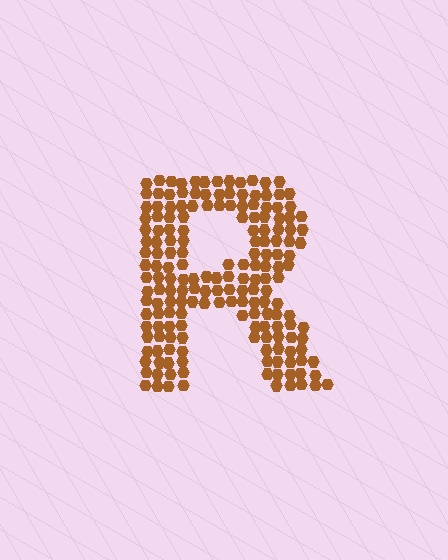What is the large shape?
The large shape is the letter R.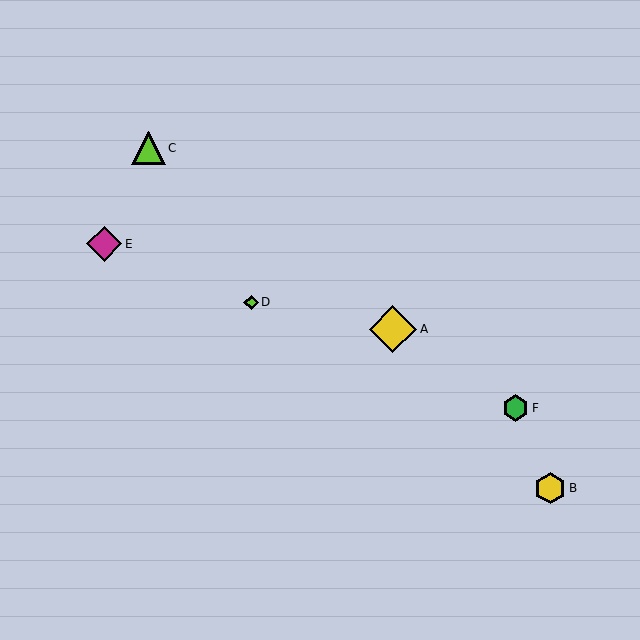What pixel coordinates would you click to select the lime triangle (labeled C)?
Click at (149, 148) to select the lime triangle C.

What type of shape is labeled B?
Shape B is a yellow hexagon.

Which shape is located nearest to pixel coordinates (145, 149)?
The lime triangle (labeled C) at (149, 148) is nearest to that location.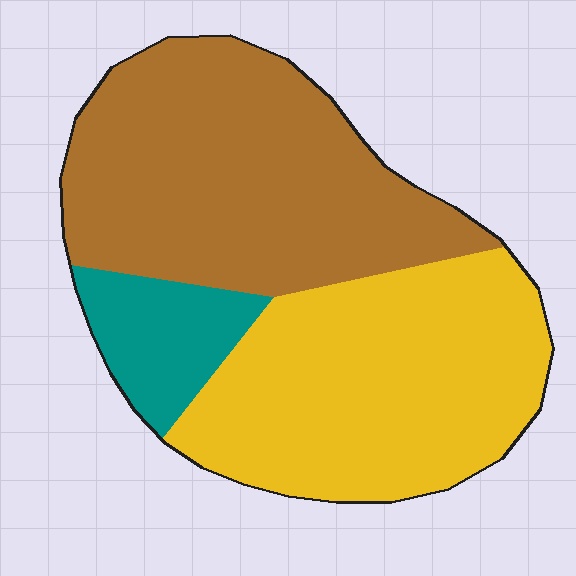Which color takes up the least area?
Teal, at roughly 10%.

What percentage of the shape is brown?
Brown covers 46% of the shape.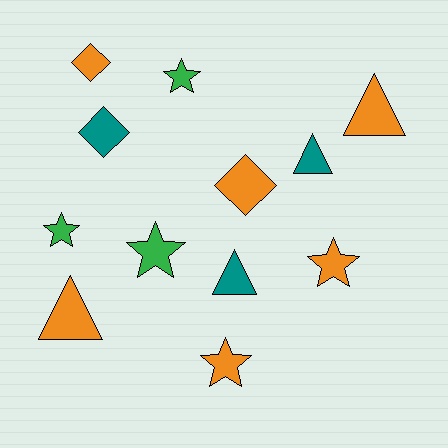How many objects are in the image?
There are 12 objects.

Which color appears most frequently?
Orange, with 6 objects.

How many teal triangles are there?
There are 2 teal triangles.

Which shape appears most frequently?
Star, with 5 objects.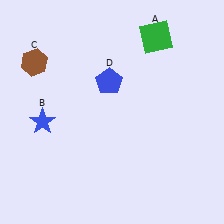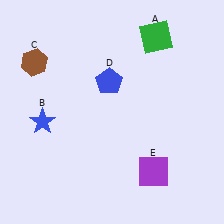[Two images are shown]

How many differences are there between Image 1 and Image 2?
There is 1 difference between the two images.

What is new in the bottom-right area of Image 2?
A purple square (E) was added in the bottom-right area of Image 2.